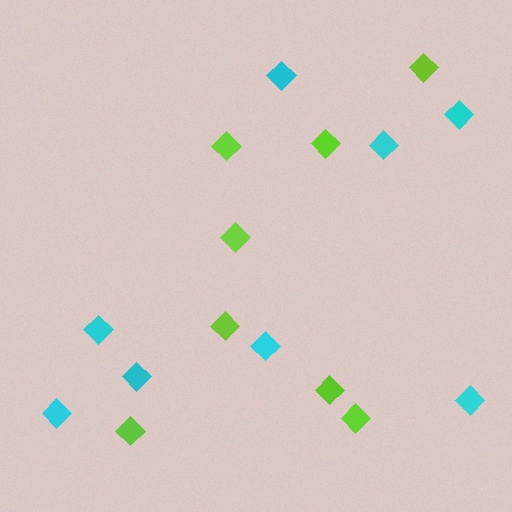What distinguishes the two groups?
There are 2 groups: one group of cyan diamonds (8) and one group of lime diamonds (8).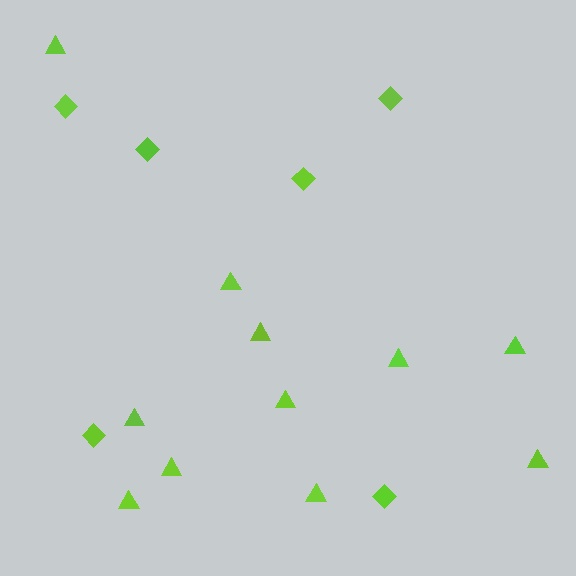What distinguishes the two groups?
There are 2 groups: one group of triangles (11) and one group of diamonds (6).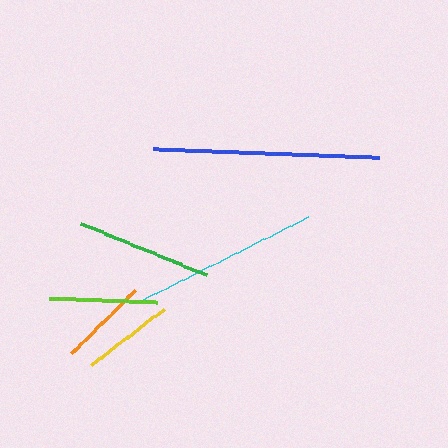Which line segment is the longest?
The blue line is the longest at approximately 227 pixels.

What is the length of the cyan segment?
The cyan segment is approximately 187 pixels long.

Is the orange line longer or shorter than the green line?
The green line is longer than the orange line.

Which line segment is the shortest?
The orange line is the shortest at approximately 90 pixels.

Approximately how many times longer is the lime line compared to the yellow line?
The lime line is approximately 1.2 times the length of the yellow line.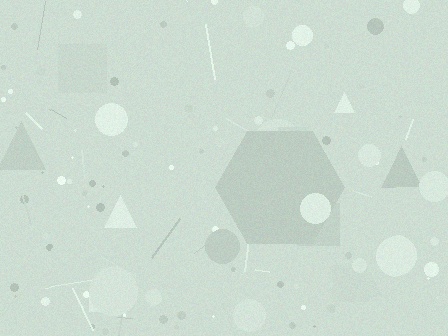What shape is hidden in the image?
A hexagon is hidden in the image.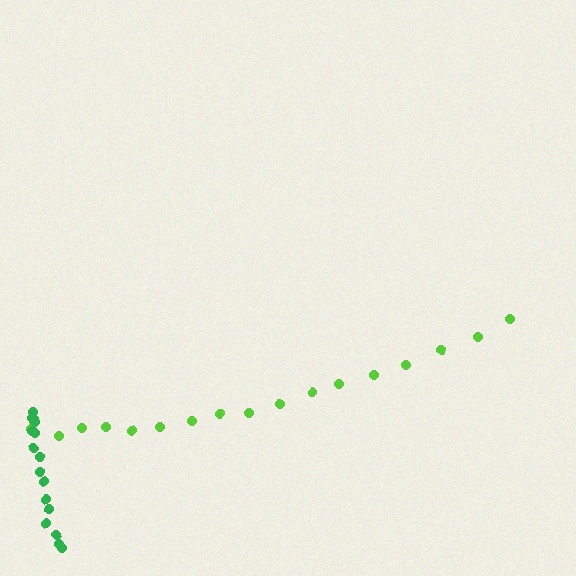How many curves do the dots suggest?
There are 2 distinct paths.